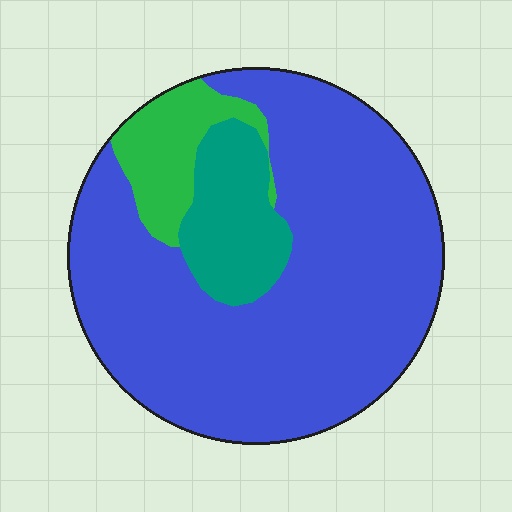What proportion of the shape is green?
Green covers roughly 10% of the shape.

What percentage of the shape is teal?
Teal covers about 15% of the shape.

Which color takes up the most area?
Blue, at roughly 75%.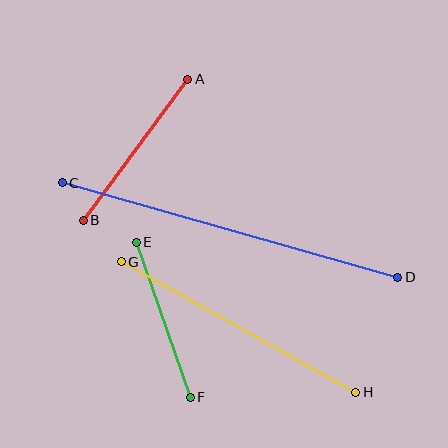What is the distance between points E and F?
The distance is approximately 164 pixels.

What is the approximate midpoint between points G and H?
The midpoint is at approximately (238, 327) pixels.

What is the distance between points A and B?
The distance is approximately 176 pixels.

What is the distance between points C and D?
The distance is approximately 348 pixels.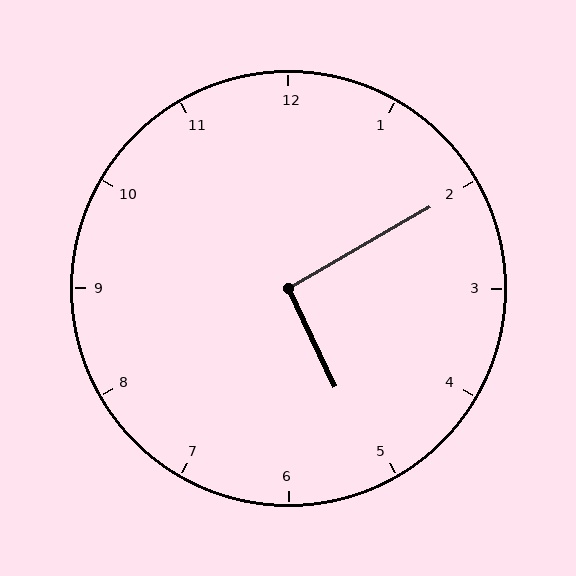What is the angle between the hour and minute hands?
Approximately 95 degrees.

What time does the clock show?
5:10.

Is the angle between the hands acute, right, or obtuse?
It is right.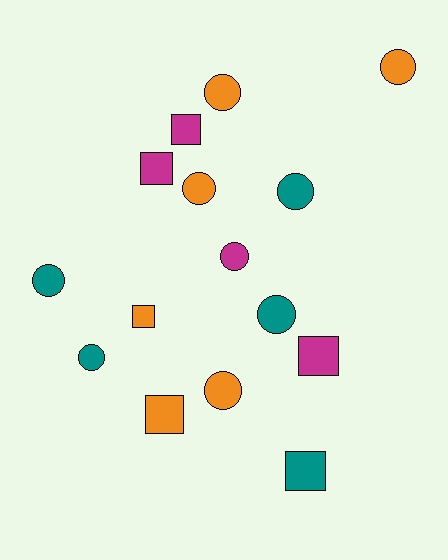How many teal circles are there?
There are 4 teal circles.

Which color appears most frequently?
Orange, with 6 objects.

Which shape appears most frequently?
Circle, with 9 objects.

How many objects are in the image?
There are 15 objects.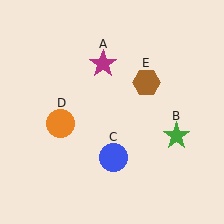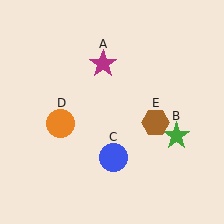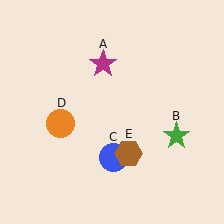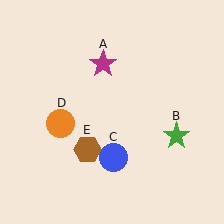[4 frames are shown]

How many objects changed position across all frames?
1 object changed position: brown hexagon (object E).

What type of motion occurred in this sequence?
The brown hexagon (object E) rotated clockwise around the center of the scene.